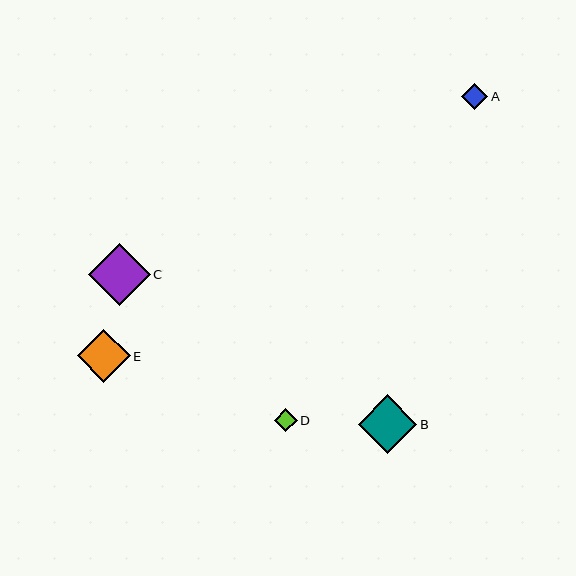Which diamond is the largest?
Diamond C is the largest with a size of approximately 62 pixels.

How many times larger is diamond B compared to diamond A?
Diamond B is approximately 2.2 times the size of diamond A.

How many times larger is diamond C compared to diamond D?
Diamond C is approximately 2.7 times the size of diamond D.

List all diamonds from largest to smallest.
From largest to smallest: C, B, E, A, D.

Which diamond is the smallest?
Diamond D is the smallest with a size of approximately 23 pixels.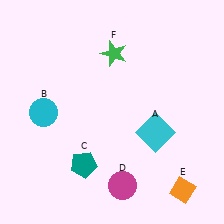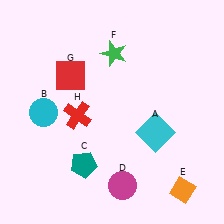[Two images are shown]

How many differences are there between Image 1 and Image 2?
There are 2 differences between the two images.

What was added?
A red square (G), a red cross (H) were added in Image 2.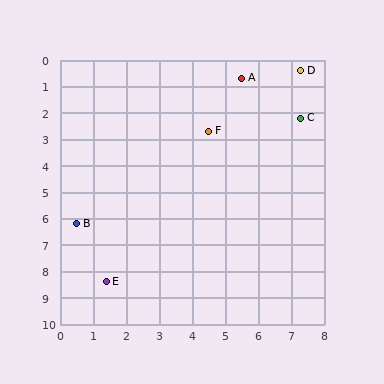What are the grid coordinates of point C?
Point C is at approximately (7.3, 2.2).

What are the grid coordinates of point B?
Point B is at approximately (0.5, 6.2).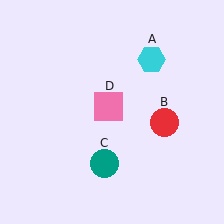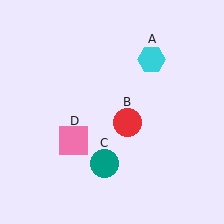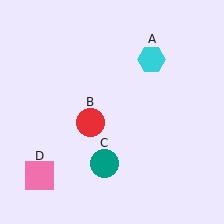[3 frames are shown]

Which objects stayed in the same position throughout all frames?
Cyan hexagon (object A) and teal circle (object C) remained stationary.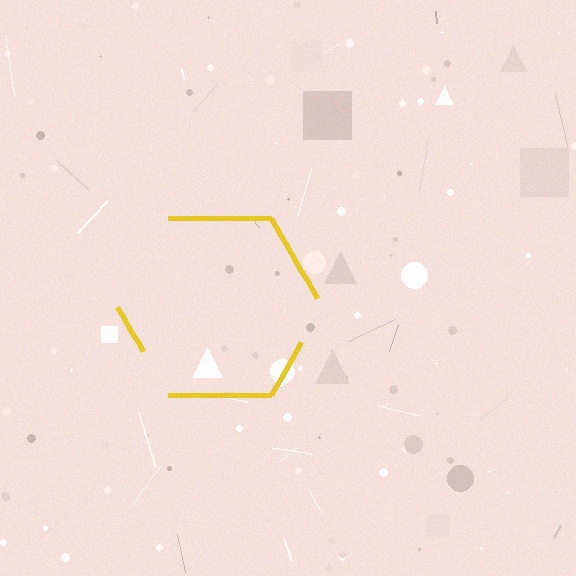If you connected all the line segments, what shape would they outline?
They would outline a hexagon.